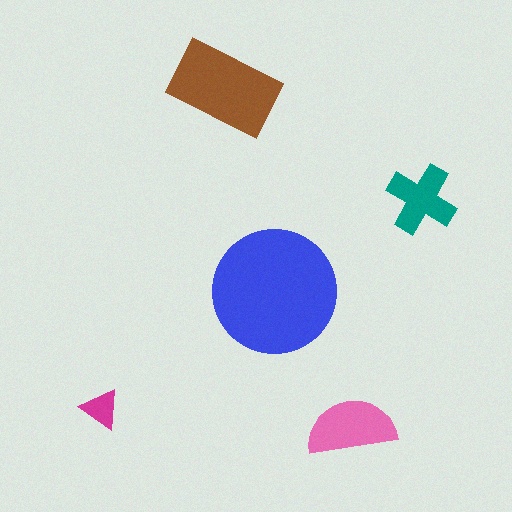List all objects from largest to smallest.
The blue circle, the brown rectangle, the pink semicircle, the teal cross, the magenta triangle.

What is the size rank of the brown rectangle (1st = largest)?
2nd.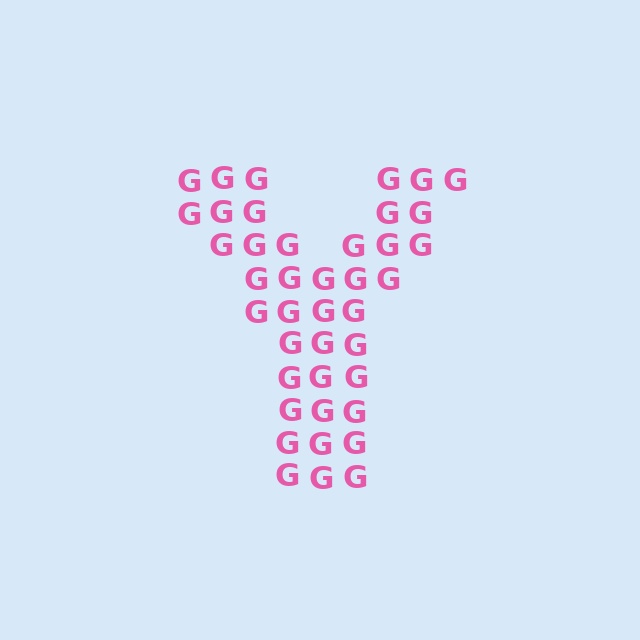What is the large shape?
The large shape is the letter Y.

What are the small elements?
The small elements are letter G's.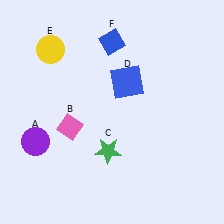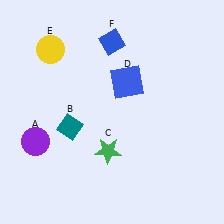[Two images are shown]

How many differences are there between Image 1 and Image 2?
There is 1 difference between the two images.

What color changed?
The diamond (B) changed from pink in Image 1 to teal in Image 2.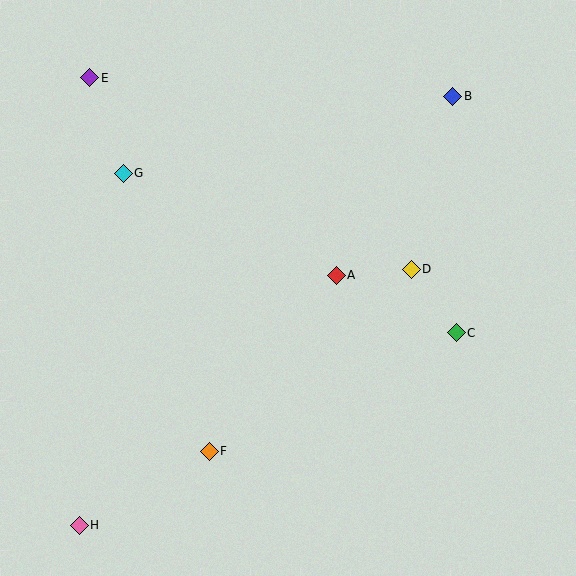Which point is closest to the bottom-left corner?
Point H is closest to the bottom-left corner.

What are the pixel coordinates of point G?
Point G is at (123, 173).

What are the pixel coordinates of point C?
Point C is at (456, 333).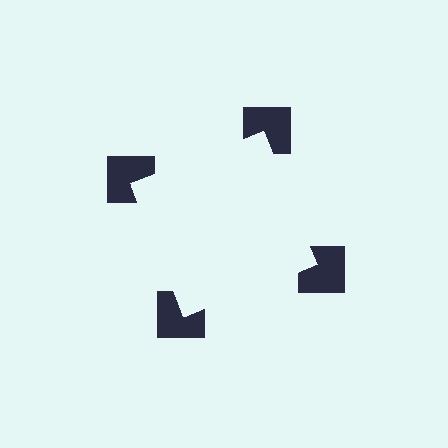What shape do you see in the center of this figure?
An illusory square — its edges are inferred from the aligned wedge cuts in the notched squares, not physically drawn.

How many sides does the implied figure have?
4 sides.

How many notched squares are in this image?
There are 4 — one at each vertex of the illusory square.